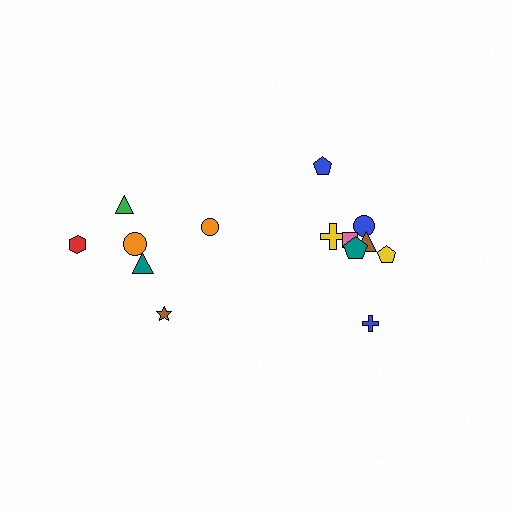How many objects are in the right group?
There are 8 objects.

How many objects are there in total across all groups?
There are 14 objects.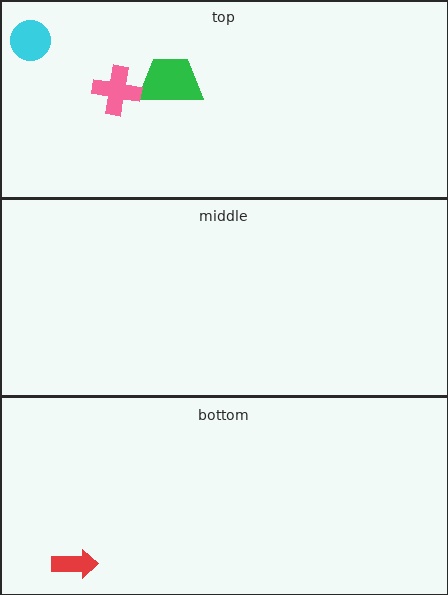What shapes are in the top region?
The green trapezoid, the cyan circle, the pink cross.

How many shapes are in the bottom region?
1.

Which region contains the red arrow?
The bottom region.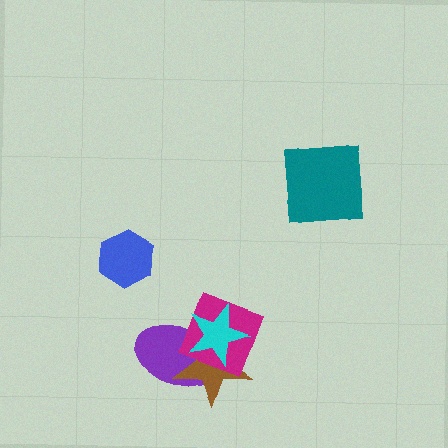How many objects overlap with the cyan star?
3 objects overlap with the cyan star.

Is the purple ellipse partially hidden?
Yes, it is partially covered by another shape.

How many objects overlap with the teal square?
0 objects overlap with the teal square.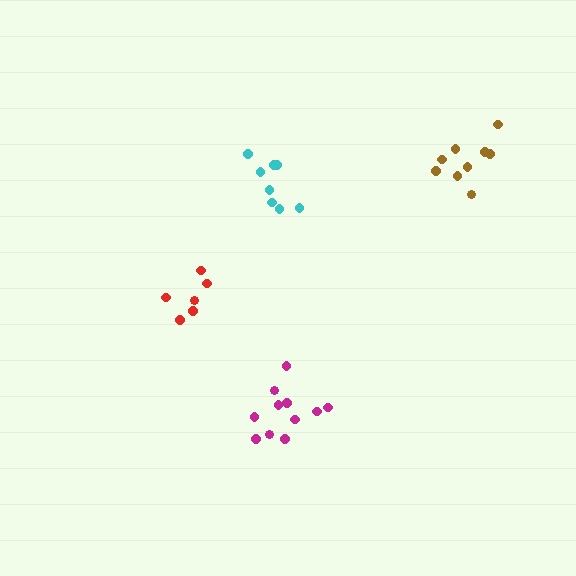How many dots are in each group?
Group 1: 8 dots, Group 2: 9 dots, Group 3: 6 dots, Group 4: 11 dots (34 total).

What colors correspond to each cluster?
The clusters are colored: cyan, brown, red, magenta.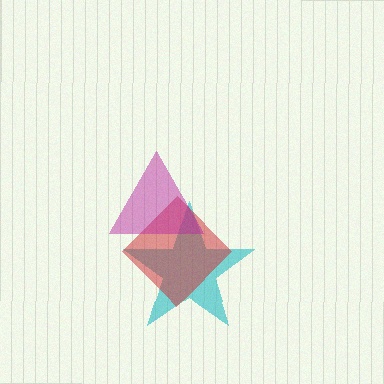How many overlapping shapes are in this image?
There are 3 overlapping shapes in the image.